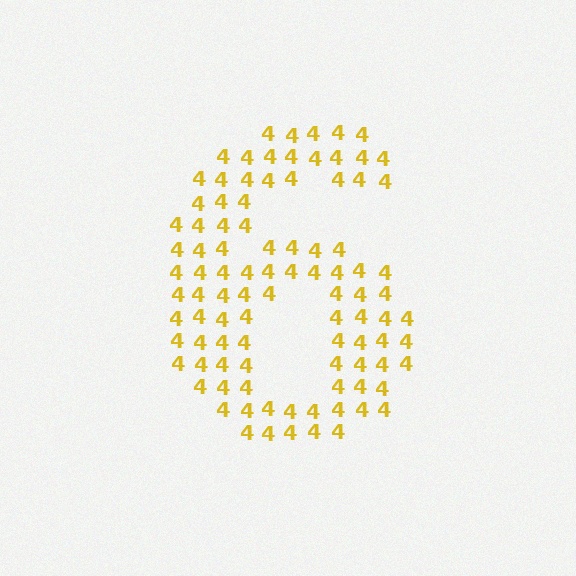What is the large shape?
The large shape is the digit 6.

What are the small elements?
The small elements are digit 4's.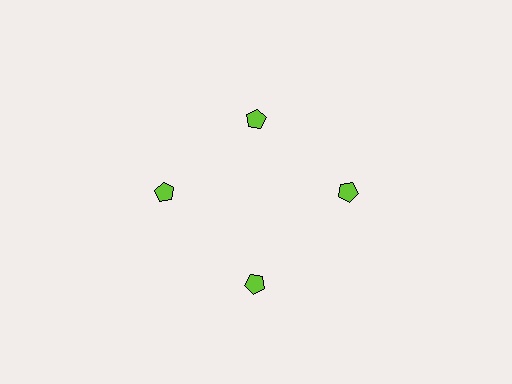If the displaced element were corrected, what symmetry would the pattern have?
It would have 4-fold rotational symmetry — the pattern would map onto itself every 90 degrees.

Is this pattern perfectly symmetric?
No. The 4 lime pentagons are arranged in a ring, but one element near the 12 o'clock position is pulled inward toward the center, breaking the 4-fold rotational symmetry.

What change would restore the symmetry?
The symmetry would be restored by moving it outward, back onto the ring so that all 4 pentagons sit at equal angles and equal distance from the center.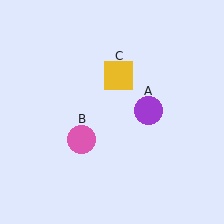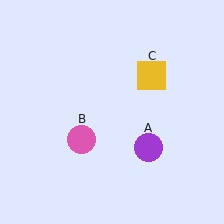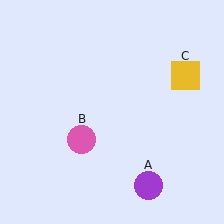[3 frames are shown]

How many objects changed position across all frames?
2 objects changed position: purple circle (object A), yellow square (object C).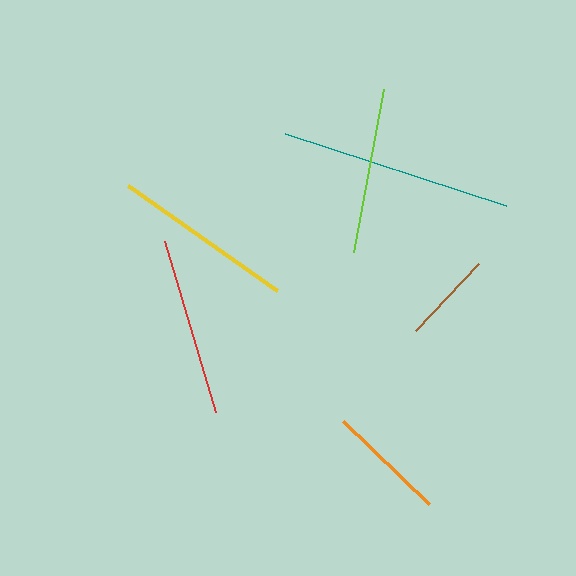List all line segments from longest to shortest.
From longest to shortest: teal, yellow, red, lime, orange, brown.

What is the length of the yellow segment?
The yellow segment is approximately 182 pixels long.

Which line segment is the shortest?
The brown line is the shortest at approximately 92 pixels.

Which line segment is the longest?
The teal line is the longest at approximately 232 pixels.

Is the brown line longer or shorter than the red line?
The red line is longer than the brown line.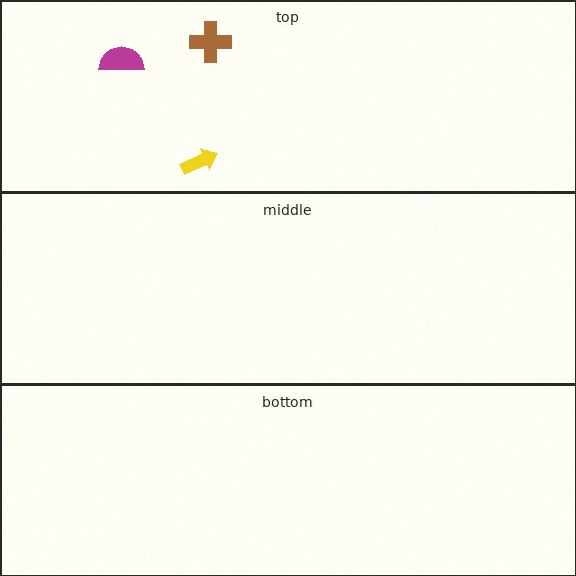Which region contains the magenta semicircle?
The top region.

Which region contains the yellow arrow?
The top region.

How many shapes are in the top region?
3.